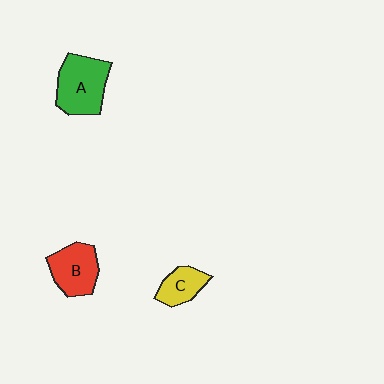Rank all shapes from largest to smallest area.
From largest to smallest: A (green), B (red), C (yellow).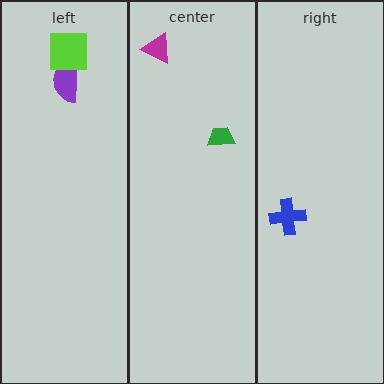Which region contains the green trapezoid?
The center region.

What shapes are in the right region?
The blue cross.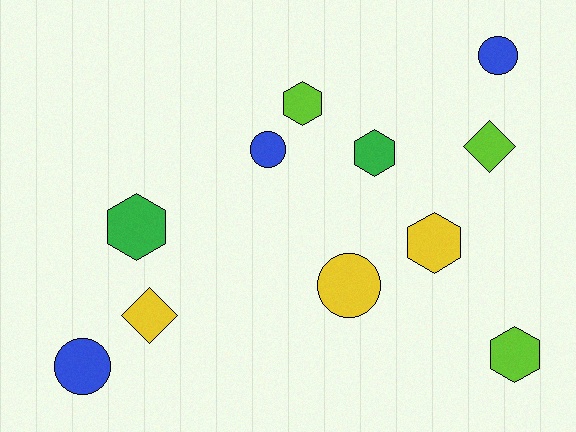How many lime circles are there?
There are no lime circles.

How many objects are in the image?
There are 11 objects.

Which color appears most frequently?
Blue, with 3 objects.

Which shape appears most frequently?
Hexagon, with 5 objects.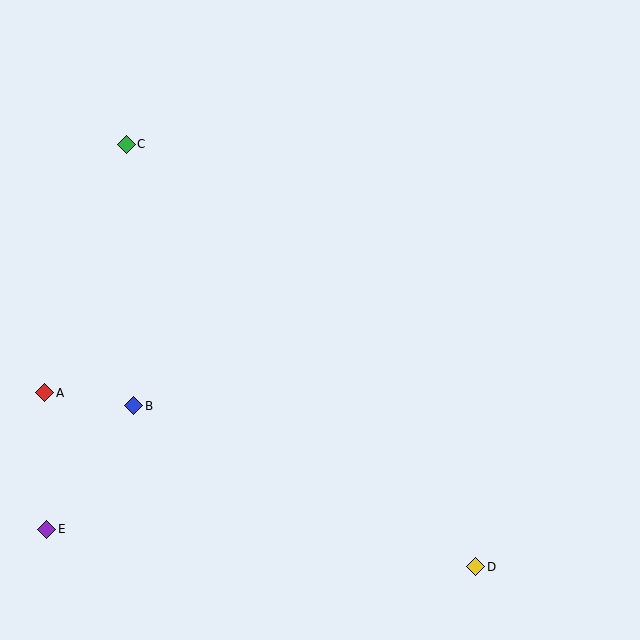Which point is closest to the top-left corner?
Point C is closest to the top-left corner.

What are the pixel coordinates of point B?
Point B is at (134, 406).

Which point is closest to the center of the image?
Point B at (134, 406) is closest to the center.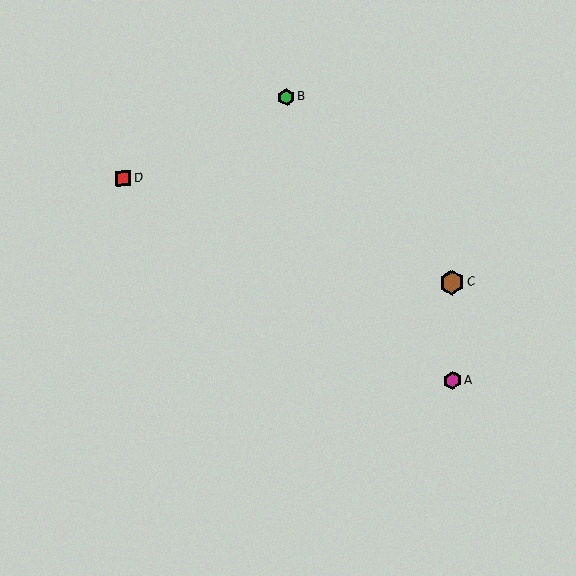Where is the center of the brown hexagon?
The center of the brown hexagon is at (452, 282).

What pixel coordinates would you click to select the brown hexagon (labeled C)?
Click at (452, 282) to select the brown hexagon C.